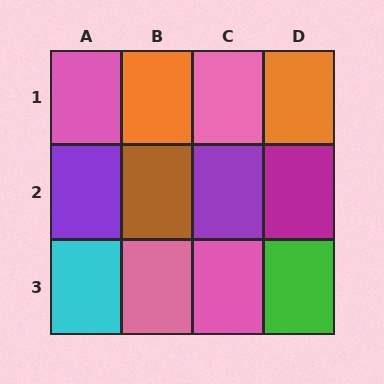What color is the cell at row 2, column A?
Purple.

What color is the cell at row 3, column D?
Green.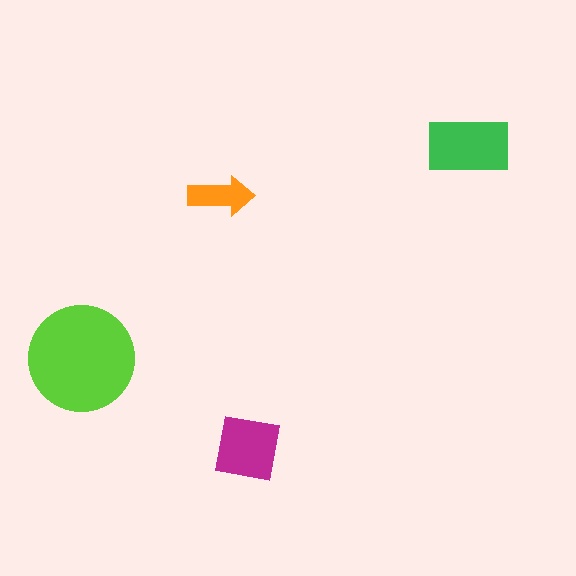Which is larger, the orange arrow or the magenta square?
The magenta square.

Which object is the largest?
The lime circle.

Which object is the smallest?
The orange arrow.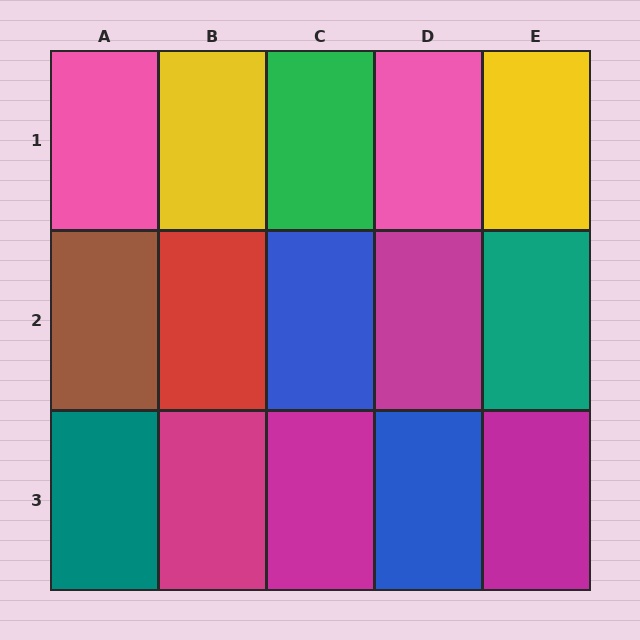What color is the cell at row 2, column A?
Brown.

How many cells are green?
1 cell is green.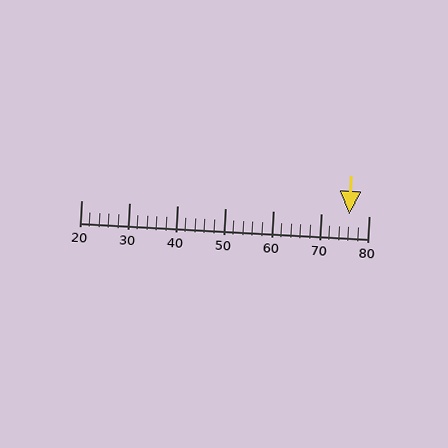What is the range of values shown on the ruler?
The ruler shows values from 20 to 80.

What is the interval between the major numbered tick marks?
The major tick marks are spaced 10 units apart.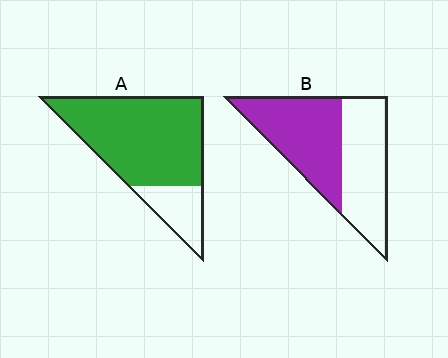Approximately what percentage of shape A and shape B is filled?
A is approximately 80% and B is approximately 50%.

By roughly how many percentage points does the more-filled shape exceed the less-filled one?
By roughly 25 percentage points (A over B).